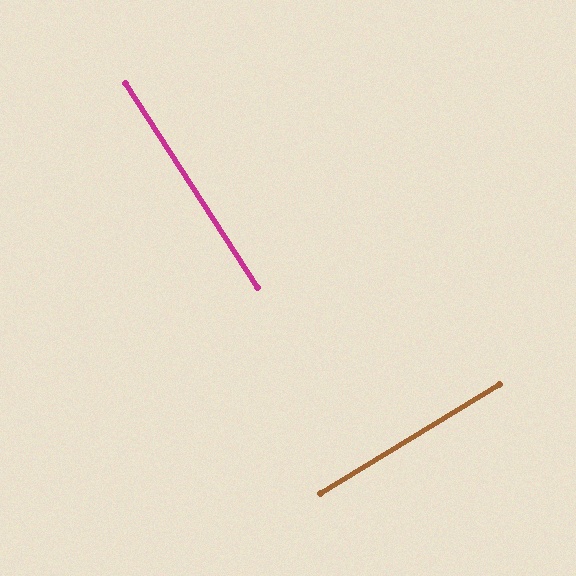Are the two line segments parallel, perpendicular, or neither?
Perpendicular — they meet at approximately 88°.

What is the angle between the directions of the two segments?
Approximately 88 degrees.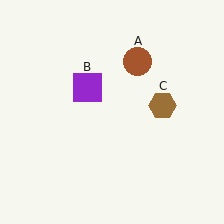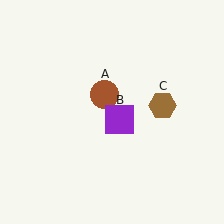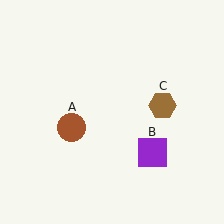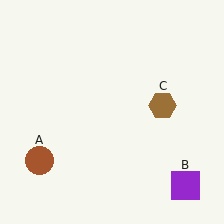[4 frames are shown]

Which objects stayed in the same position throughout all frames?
Brown hexagon (object C) remained stationary.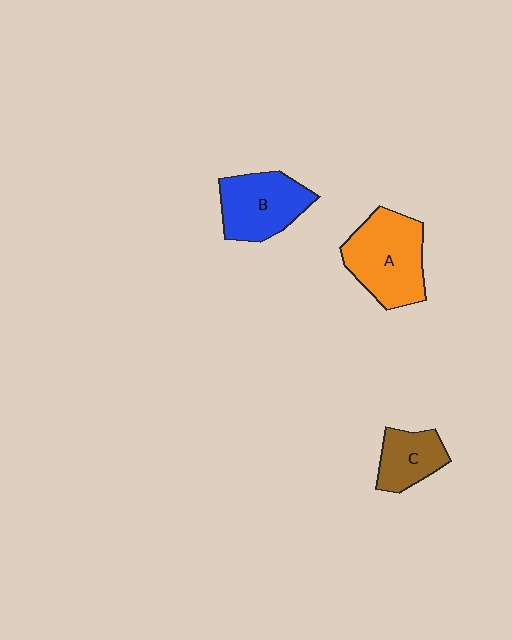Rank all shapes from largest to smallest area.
From largest to smallest: A (orange), B (blue), C (brown).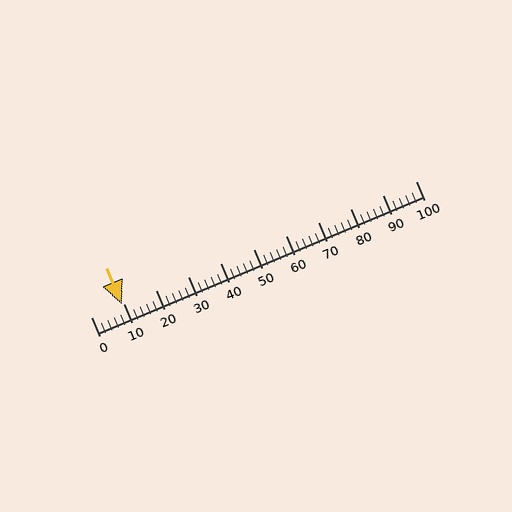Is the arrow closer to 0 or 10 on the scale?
The arrow is closer to 10.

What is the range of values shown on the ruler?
The ruler shows values from 0 to 100.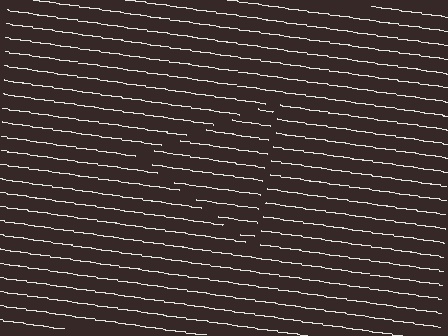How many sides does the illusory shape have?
3 sides — the line-ends trace a triangle.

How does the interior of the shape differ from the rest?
The interior of the shape contains the same grating, shifted by half a period — the contour is defined by the phase discontinuity where line-ends from the inner and outer gratings abut.